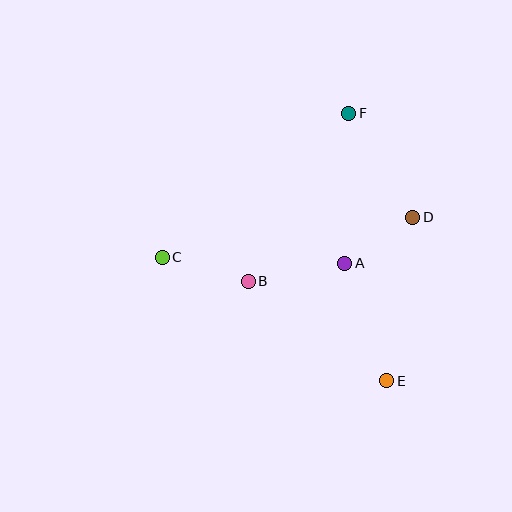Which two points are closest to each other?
Points A and D are closest to each other.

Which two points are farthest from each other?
Points E and F are farthest from each other.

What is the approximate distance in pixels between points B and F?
The distance between B and F is approximately 196 pixels.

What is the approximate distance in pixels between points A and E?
The distance between A and E is approximately 125 pixels.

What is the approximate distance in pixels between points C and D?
The distance between C and D is approximately 254 pixels.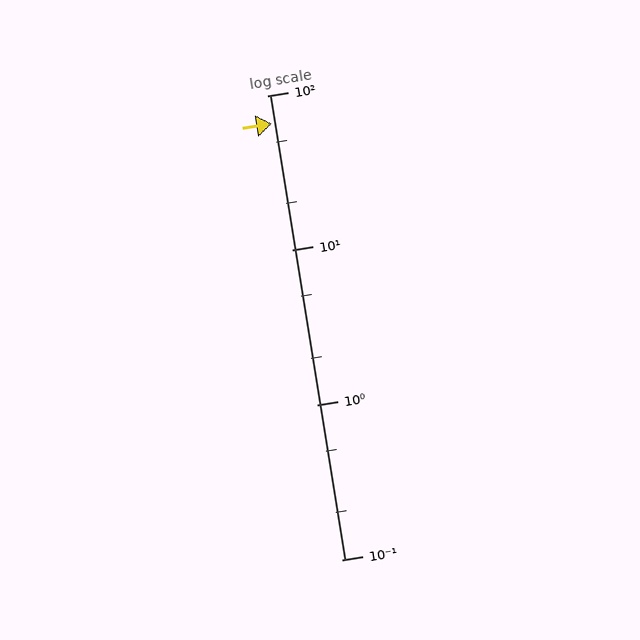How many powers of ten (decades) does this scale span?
The scale spans 3 decades, from 0.1 to 100.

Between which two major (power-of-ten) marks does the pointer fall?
The pointer is between 10 and 100.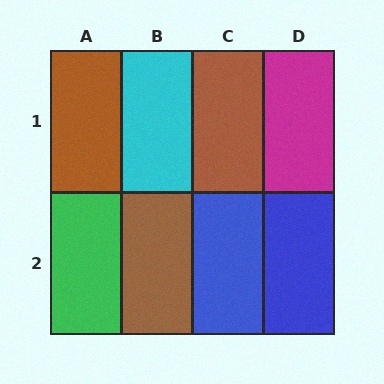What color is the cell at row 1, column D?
Magenta.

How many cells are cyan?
1 cell is cyan.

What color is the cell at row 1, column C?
Brown.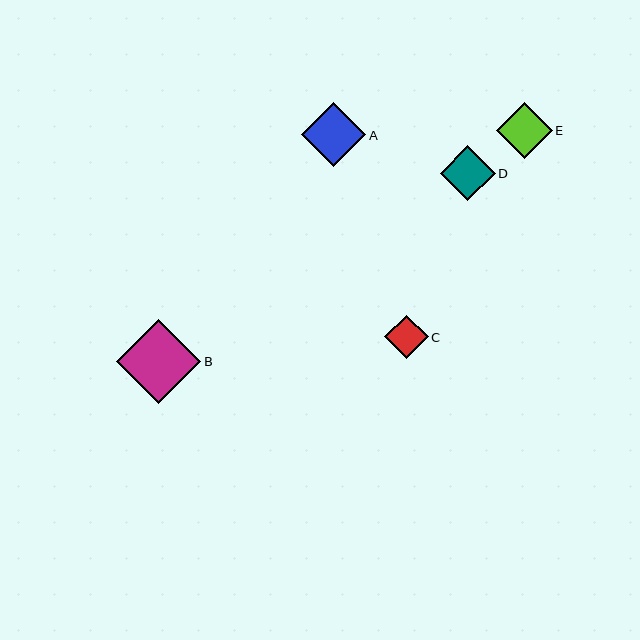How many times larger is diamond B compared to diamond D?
Diamond B is approximately 1.5 times the size of diamond D.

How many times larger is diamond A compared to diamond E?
Diamond A is approximately 1.1 times the size of diamond E.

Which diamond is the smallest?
Diamond C is the smallest with a size of approximately 44 pixels.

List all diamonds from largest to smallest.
From largest to smallest: B, A, E, D, C.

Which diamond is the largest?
Diamond B is the largest with a size of approximately 84 pixels.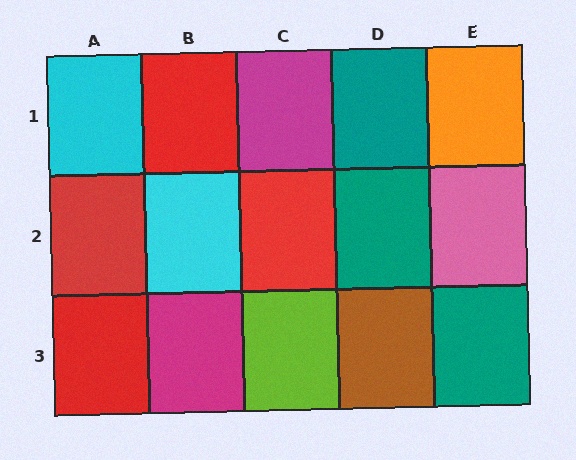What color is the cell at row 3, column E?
Teal.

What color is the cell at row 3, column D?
Brown.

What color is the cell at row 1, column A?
Cyan.